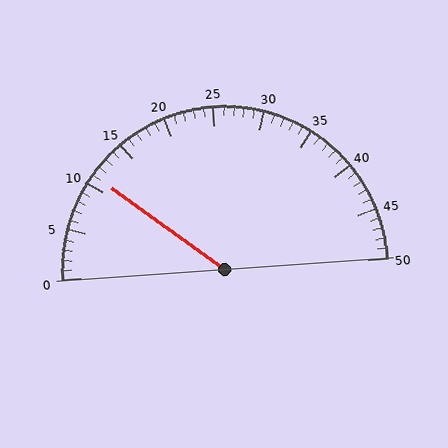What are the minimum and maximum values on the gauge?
The gauge ranges from 0 to 50.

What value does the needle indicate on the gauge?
The needle indicates approximately 11.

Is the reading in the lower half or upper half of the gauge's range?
The reading is in the lower half of the range (0 to 50).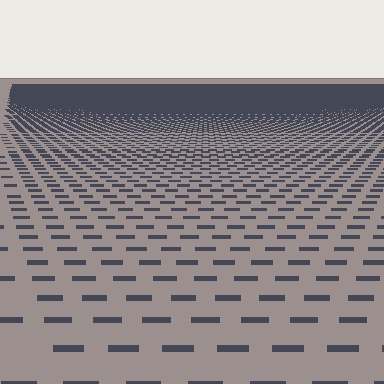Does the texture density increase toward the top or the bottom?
Density increases toward the top.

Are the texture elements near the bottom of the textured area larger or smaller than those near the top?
Larger. Near the bottom, elements are closer to the viewer and appear at a bigger on-screen size.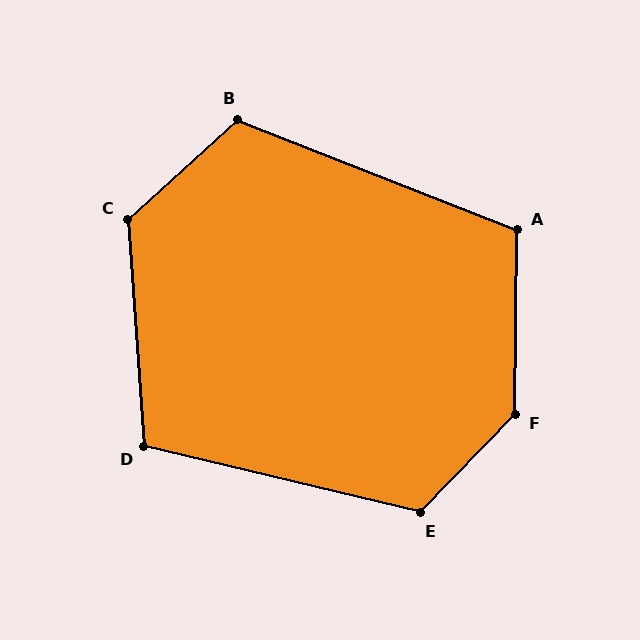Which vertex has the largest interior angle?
F, at approximately 136 degrees.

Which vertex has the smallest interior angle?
D, at approximately 107 degrees.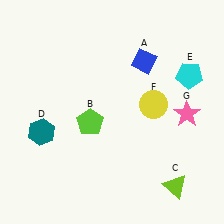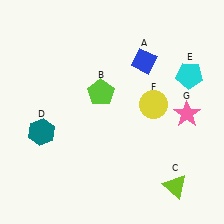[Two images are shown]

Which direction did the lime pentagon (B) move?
The lime pentagon (B) moved up.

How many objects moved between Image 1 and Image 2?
1 object moved between the two images.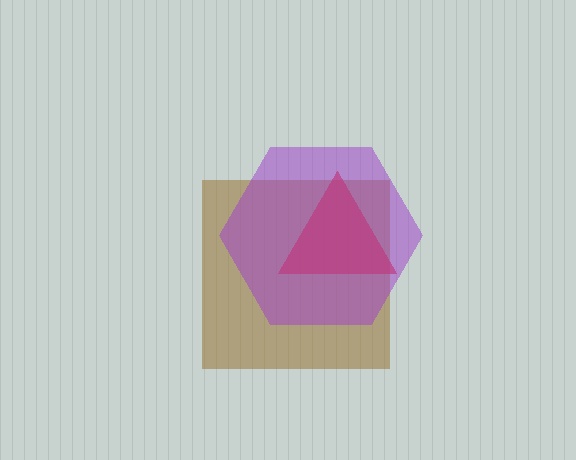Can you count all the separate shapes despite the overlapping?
Yes, there are 3 separate shapes.